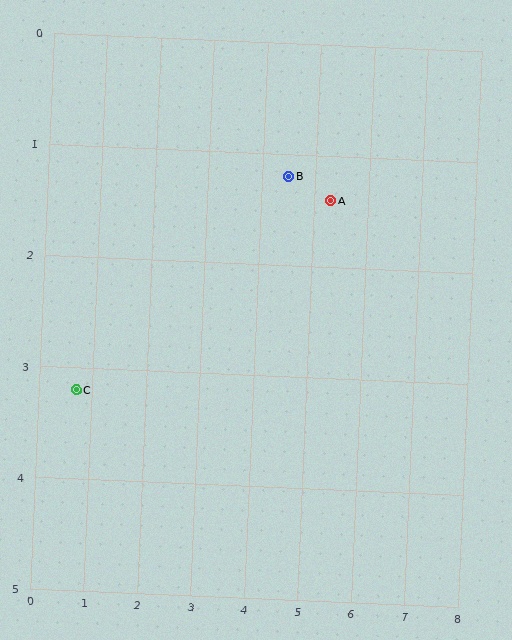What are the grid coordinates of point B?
Point B is at approximately (4.5, 1.2).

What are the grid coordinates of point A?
Point A is at approximately (5.3, 1.4).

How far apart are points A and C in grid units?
Points A and C are about 4.9 grid units apart.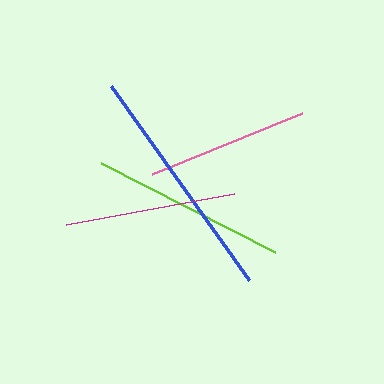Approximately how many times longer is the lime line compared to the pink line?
The lime line is approximately 1.2 times the length of the pink line.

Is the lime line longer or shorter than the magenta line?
The lime line is longer than the magenta line.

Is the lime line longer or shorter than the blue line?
The blue line is longer than the lime line.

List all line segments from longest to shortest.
From longest to shortest: blue, lime, magenta, pink.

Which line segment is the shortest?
The pink line is the shortest at approximately 162 pixels.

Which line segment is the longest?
The blue line is the longest at approximately 238 pixels.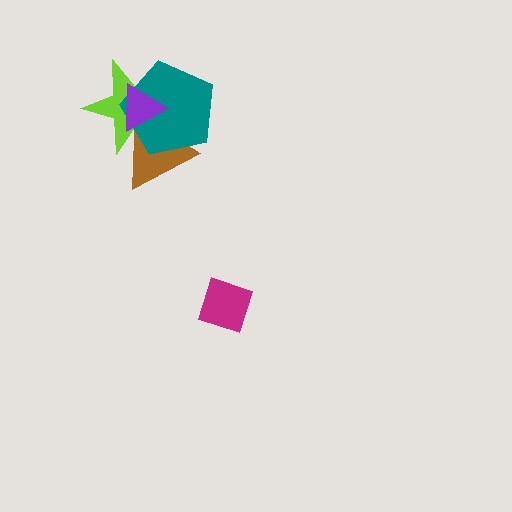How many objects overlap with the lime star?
3 objects overlap with the lime star.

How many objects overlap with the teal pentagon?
3 objects overlap with the teal pentagon.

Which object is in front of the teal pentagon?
The purple triangle is in front of the teal pentagon.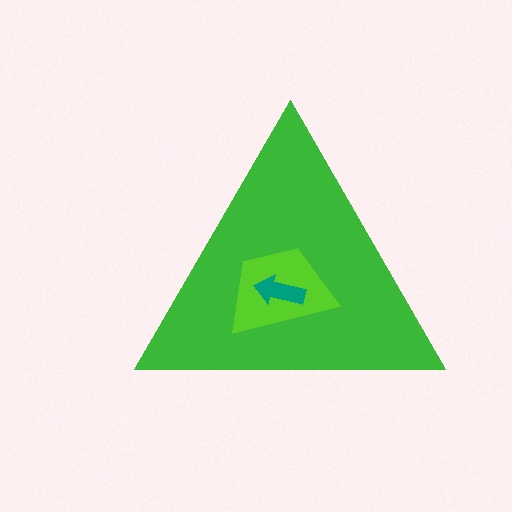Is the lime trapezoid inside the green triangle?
Yes.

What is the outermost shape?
The green triangle.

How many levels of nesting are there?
3.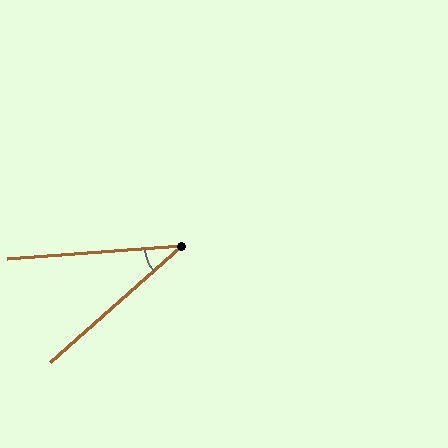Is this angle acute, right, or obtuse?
It is acute.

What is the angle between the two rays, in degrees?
Approximately 37 degrees.